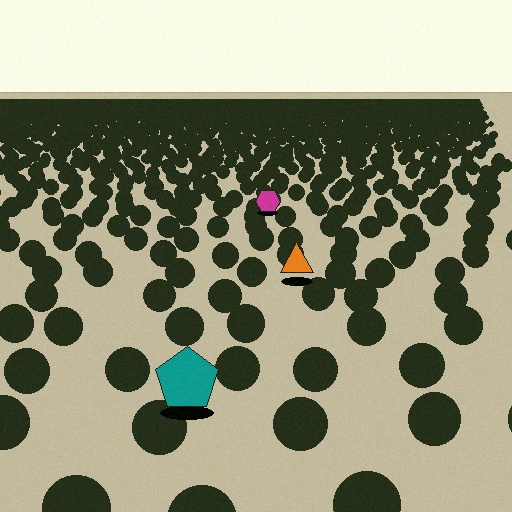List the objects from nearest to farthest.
From nearest to farthest: the teal pentagon, the orange triangle, the magenta hexagon.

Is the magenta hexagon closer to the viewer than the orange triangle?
No. The orange triangle is closer — you can tell from the texture gradient: the ground texture is coarser near it.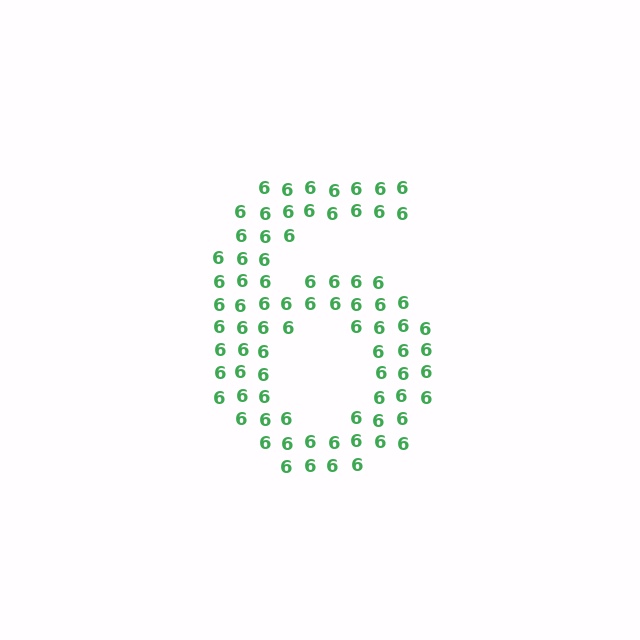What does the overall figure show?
The overall figure shows the digit 6.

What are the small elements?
The small elements are digit 6's.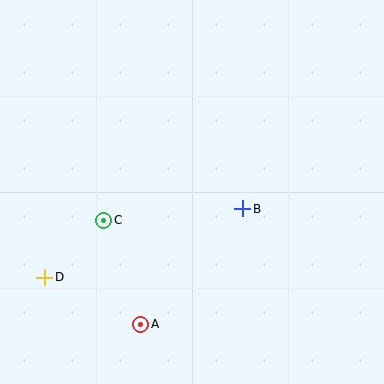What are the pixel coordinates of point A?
Point A is at (141, 324).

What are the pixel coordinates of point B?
Point B is at (243, 209).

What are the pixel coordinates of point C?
Point C is at (104, 220).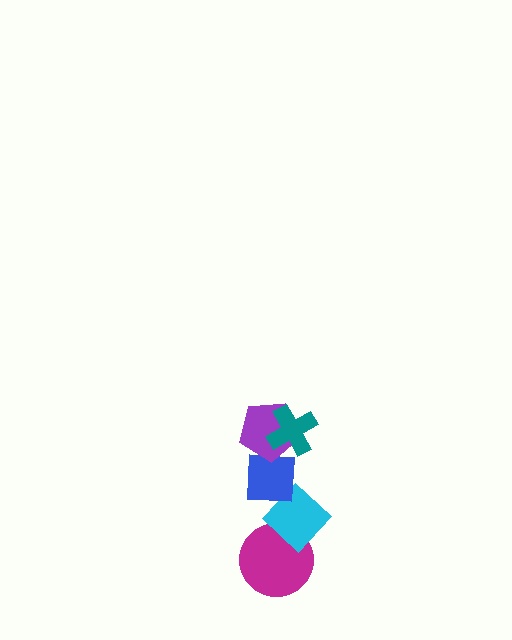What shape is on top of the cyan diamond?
The blue square is on top of the cyan diamond.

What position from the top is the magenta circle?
The magenta circle is 5th from the top.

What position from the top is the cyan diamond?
The cyan diamond is 4th from the top.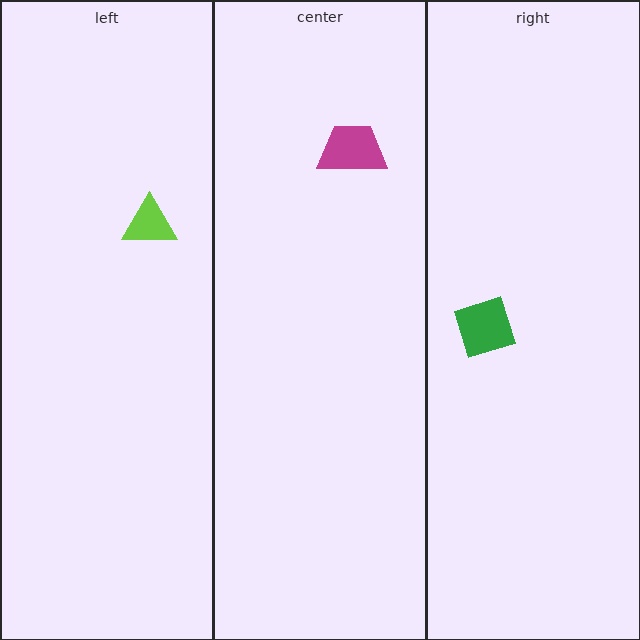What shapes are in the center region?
The magenta trapezoid.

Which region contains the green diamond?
The right region.